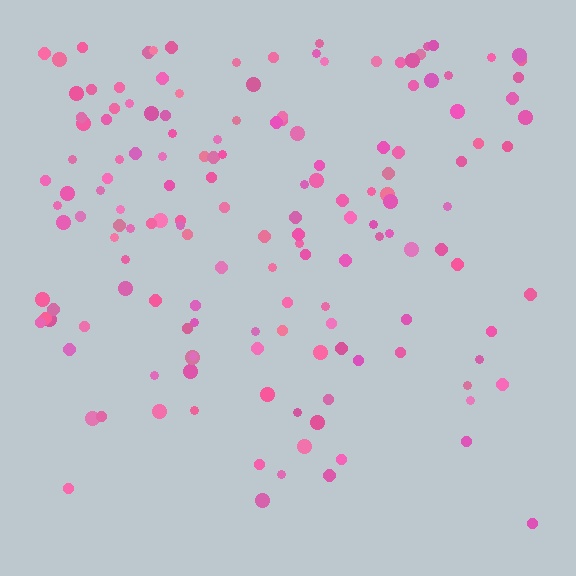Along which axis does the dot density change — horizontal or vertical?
Vertical.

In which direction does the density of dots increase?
From bottom to top, with the top side densest.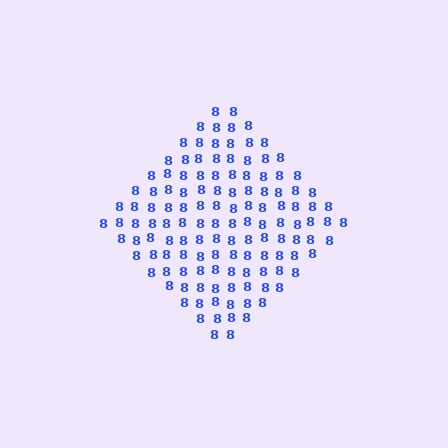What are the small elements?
The small elements are digit 8's.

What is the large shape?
The large shape is a diamond.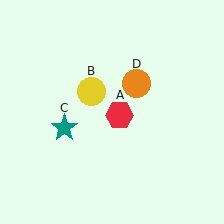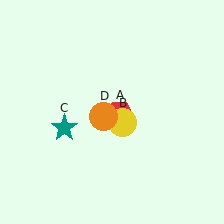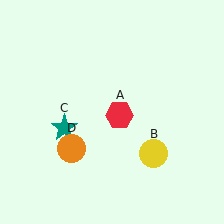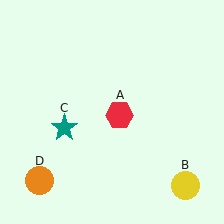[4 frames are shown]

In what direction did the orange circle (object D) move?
The orange circle (object D) moved down and to the left.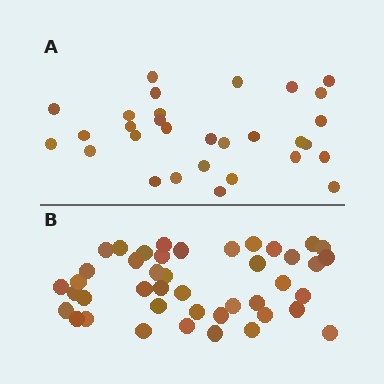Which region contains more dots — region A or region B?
Region B (the bottom region) has more dots.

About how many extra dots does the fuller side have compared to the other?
Region B has approximately 15 more dots than region A.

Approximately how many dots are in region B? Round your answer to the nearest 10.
About 40 dots. (The exact count is 43, which rounds to 40.)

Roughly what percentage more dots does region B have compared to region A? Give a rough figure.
About 45% more.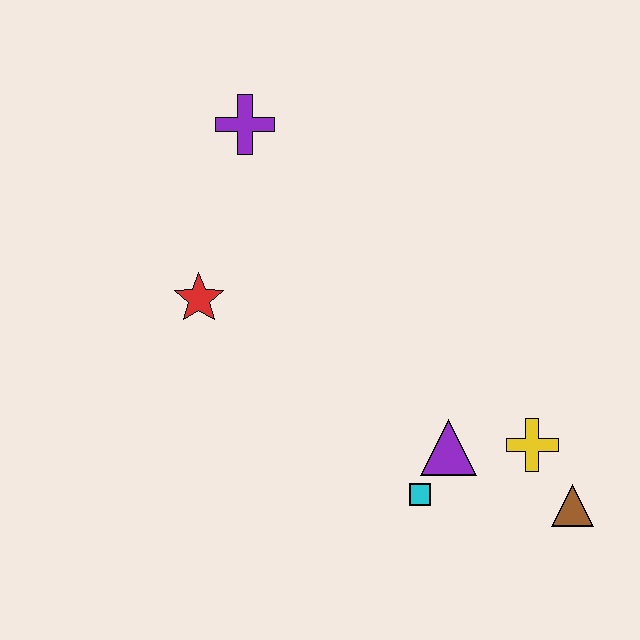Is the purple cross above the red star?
Yes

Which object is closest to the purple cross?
The red star is closest to the purple cross.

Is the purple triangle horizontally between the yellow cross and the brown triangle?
No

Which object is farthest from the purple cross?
The brown triangle is farthest from the purple cross.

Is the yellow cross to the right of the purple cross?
Yes